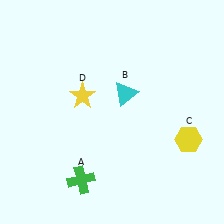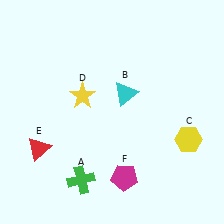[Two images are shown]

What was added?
A red triangle (E), a magenta pentagon (F) were added in Image 2.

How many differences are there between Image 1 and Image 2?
There are 2 differences between the two images.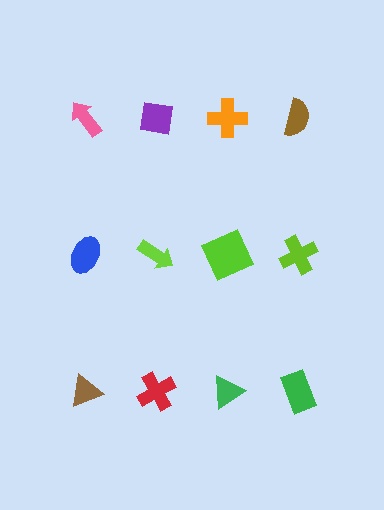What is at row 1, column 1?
A pink arrow.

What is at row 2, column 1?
A blue ellipse.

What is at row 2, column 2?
A lime arrow.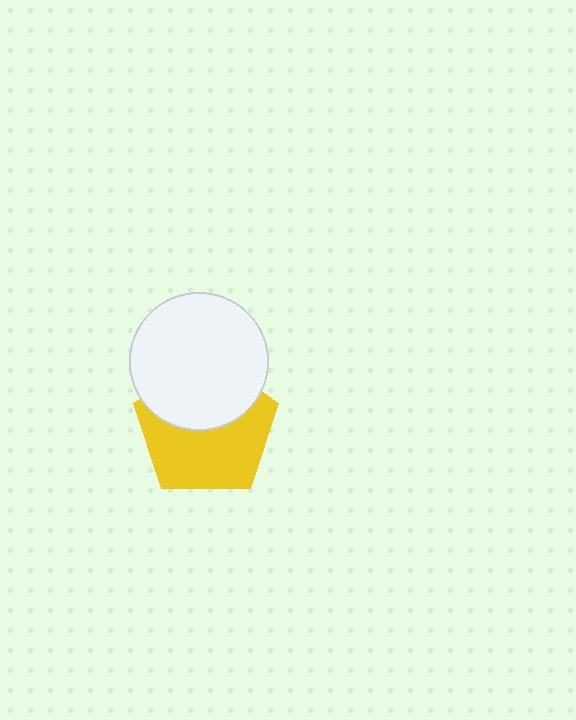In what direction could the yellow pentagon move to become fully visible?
The yellow pentagon could move down. That would shift it out from behind the white circle entirely.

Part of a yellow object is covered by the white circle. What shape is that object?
It is a pentagon.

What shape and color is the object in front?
The object in front is a white circle.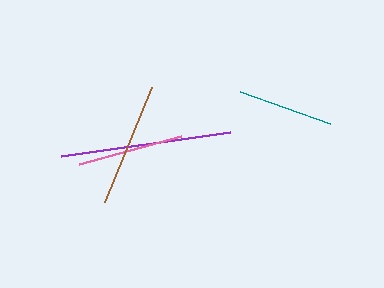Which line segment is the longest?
The purple line is the longest at approximately 170 pixels.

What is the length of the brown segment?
The brown segment is approximately 124 pixels long.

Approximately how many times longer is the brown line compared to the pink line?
The brown line is approximately 1.2 times the length of the pink line.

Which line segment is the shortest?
The teal line is the shortest at approximately 96 pixels.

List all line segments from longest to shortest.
From longest to shortest: purple, brown, pink, teal.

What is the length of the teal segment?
The teal segment is approximately 96 pixels long.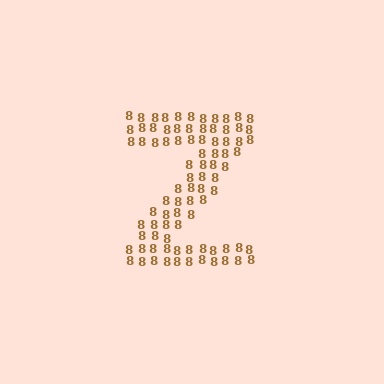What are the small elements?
The small elements are digit 8's.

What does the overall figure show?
The overall figure shows the letter Z.